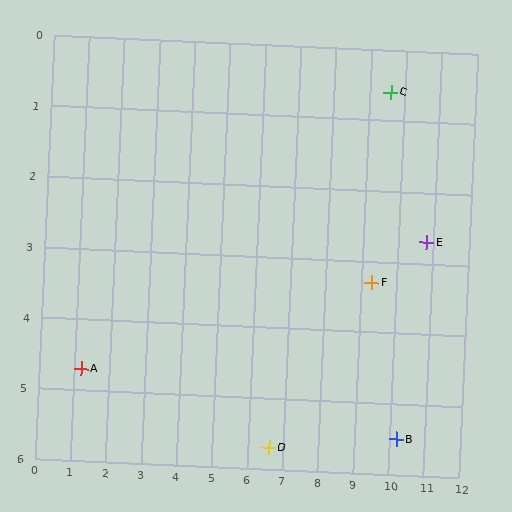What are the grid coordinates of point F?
Point F is at approximately (9.3, 3.3).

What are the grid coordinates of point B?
Point B is at approximately (10.2, 5.5).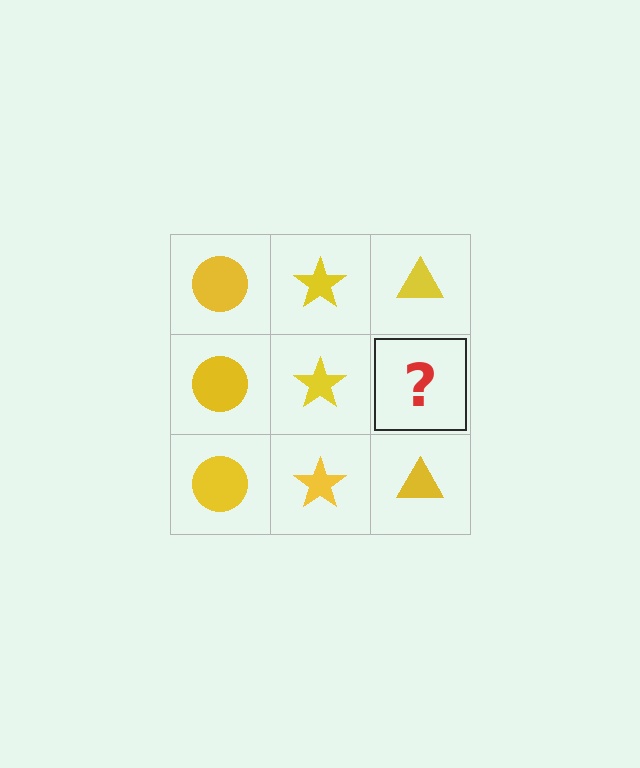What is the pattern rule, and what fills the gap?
The rule is that each column has a consistent shape. The gap should be filled with a yellow triangle.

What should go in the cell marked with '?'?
The missing cell should contain a yellow triangle.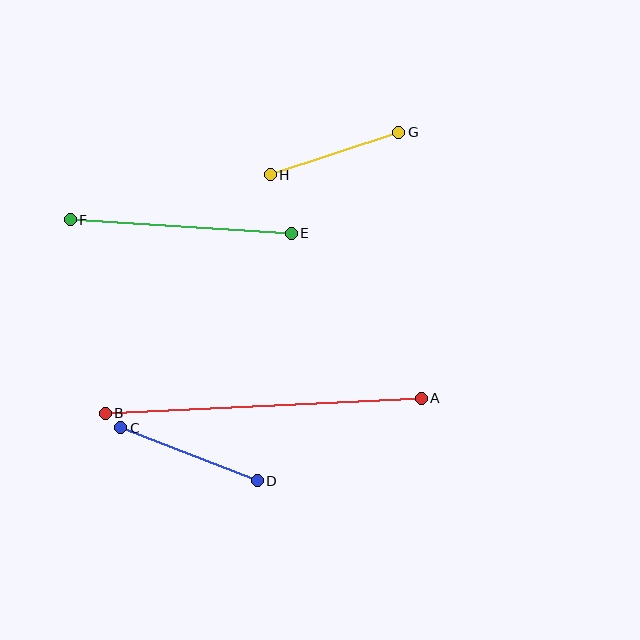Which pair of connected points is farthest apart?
Points A and B are farthest apart.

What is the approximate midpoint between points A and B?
The midpoint is at approximately (263, 406) pixels.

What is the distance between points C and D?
The distance is approximately 147 pixels.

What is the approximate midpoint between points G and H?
The midpoint is at approximately (334, 153) pixels.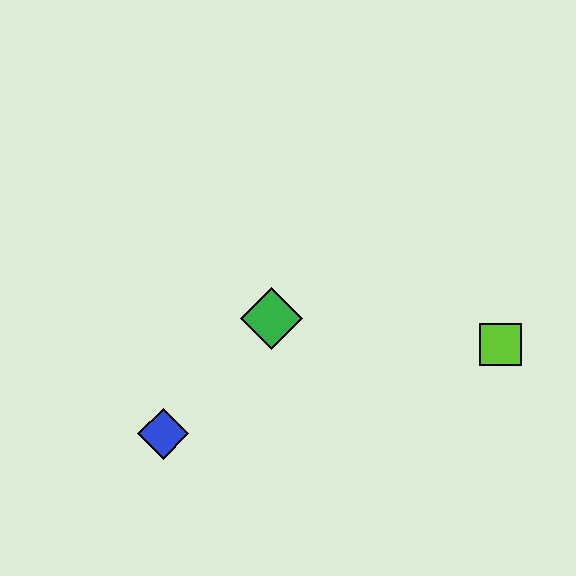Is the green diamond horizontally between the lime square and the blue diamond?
Yes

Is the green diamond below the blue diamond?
No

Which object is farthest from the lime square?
The blue diamond is farthest from the lime square.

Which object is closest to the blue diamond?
The green diamond is closest to the blue diamond.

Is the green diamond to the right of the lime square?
No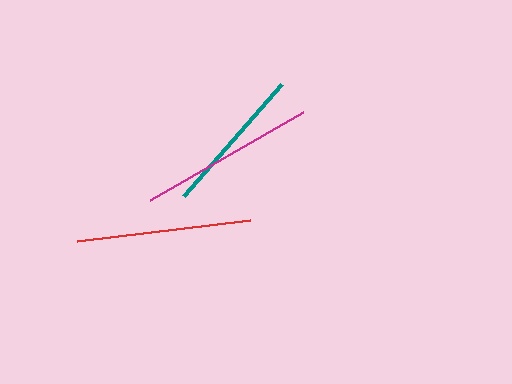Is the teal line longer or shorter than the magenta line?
The magenta line is longer than the teal line.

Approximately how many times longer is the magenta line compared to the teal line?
The magenta line is approximately 1.2 times the length of the teal line.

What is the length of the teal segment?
The teal segment is approximately 150 pixels long.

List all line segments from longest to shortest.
From longest to shortest: magenta, red, teal.